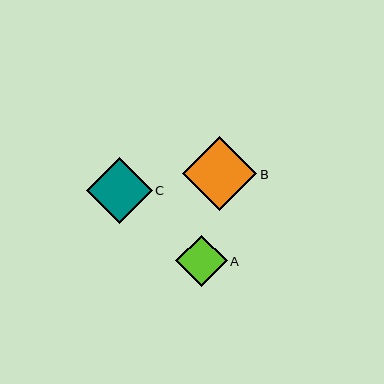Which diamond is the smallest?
Diamond A is the smallest with a size of approximately 52 pixels.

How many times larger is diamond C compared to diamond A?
Diamond C is approximately 1.3 times the size of diamond A.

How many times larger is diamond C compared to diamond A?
Diamond C is approximately 1.3 times the size of diamond A.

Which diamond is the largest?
Diamond B is the largest with a size of approximately 75 pixels.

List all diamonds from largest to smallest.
From largest to smallest: B, C, A.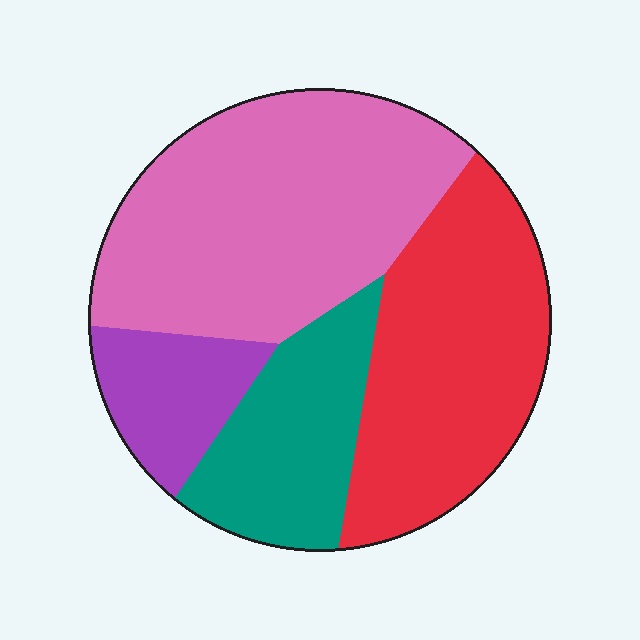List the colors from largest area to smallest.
From largest to smallest: pink, red, teal, purple.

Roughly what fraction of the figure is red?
Red covers around 30% of the figure.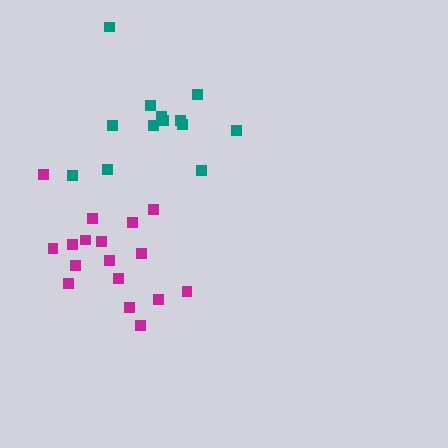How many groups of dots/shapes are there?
There are 2 groups.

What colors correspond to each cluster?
The clusters are colored: teal, magenta.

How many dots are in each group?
Group 1: 14 dots, Group 2: 17 dots (31 total).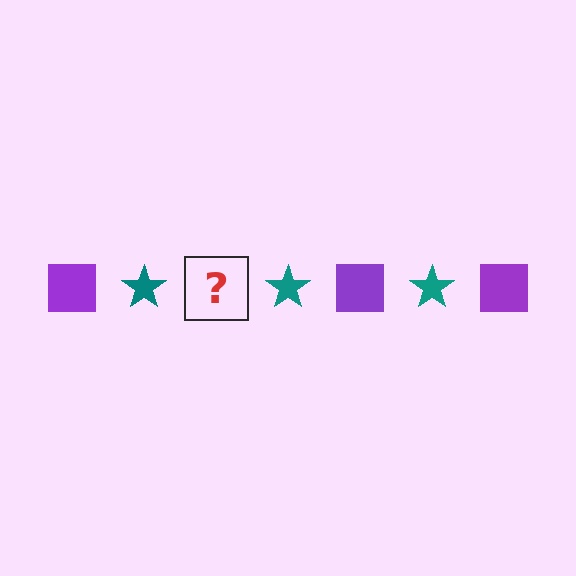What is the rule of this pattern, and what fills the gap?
The rule is that the pattern alternates between purple square and teal star. The gap should be filled with a purple square.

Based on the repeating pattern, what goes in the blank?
The blank should be a purple square.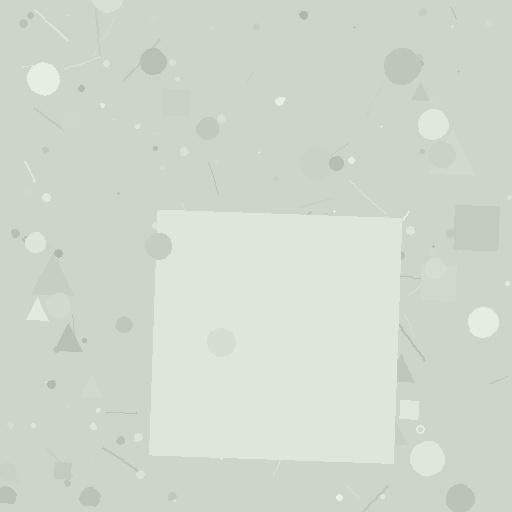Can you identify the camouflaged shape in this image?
The camouflaged shape is a square.